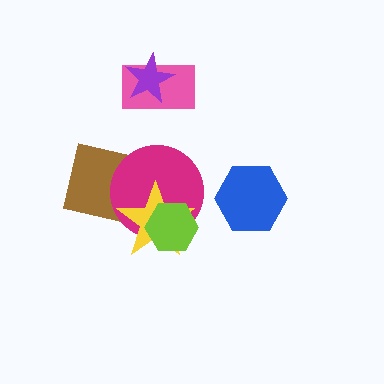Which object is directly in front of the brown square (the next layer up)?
The magenta circle is directly in front of the brown square.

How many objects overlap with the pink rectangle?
1 object overlaps with the pink rectangle.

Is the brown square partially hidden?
Yes, it is partially covered by another shape.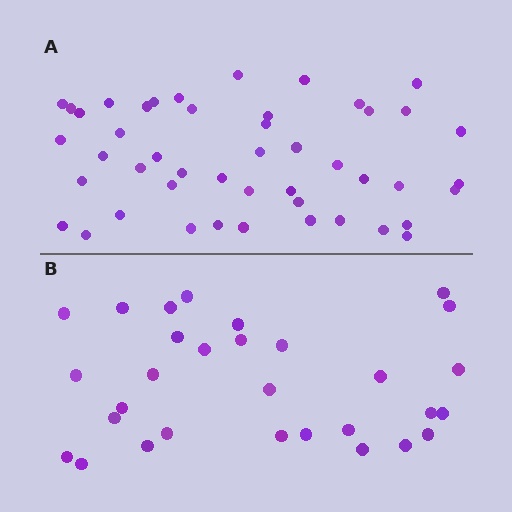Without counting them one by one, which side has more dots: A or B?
Region A (the top region) has more dots.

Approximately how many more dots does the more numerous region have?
Region A has approximately 15 more dots than region B.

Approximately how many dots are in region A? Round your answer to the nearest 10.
About 50 dots. (The exact count is 47, which rounds to 50.)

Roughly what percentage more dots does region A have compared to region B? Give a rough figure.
About 55% more.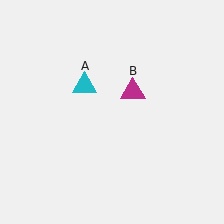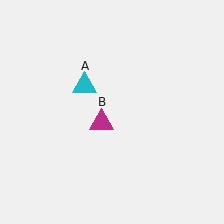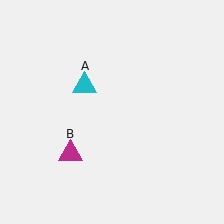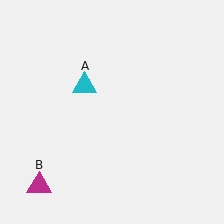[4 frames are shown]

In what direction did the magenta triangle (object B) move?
The magenta triangle (object B) moved down and to the left.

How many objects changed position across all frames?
1 object changed position: magenta triangle (object B).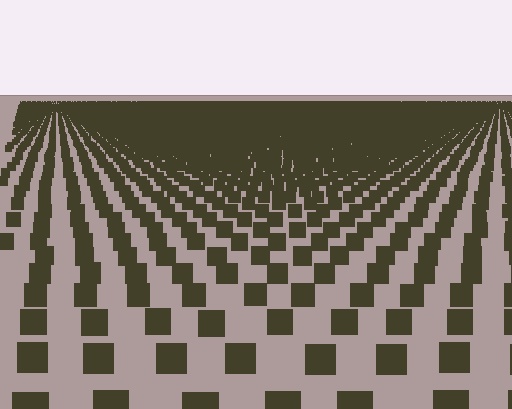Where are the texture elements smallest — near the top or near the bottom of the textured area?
Near the top.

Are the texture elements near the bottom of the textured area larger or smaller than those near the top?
Larger. Near the bottom, elements are closer to the viewer and appear at a bigger on-screen size.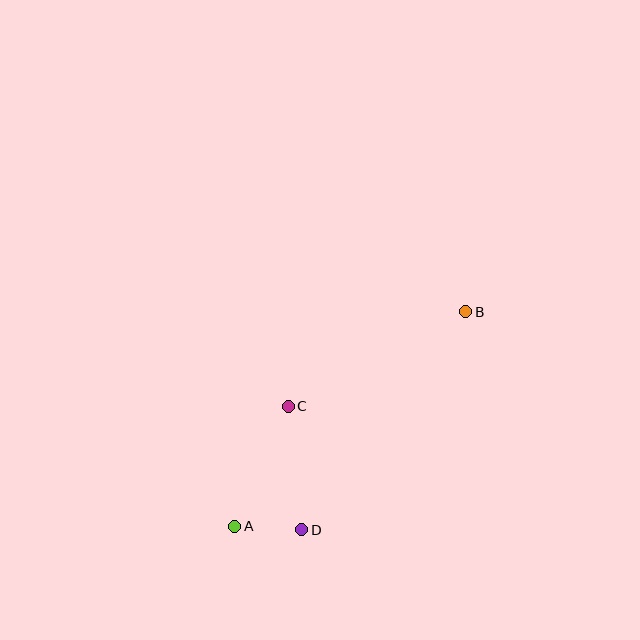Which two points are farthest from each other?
Points A and B are farthest from each other.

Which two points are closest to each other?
Points A and D are closest to each other.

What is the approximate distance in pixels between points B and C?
The distance between B and C is approximately 201 pixels.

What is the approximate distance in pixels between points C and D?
The distance between C and D is approximately 124 pixels.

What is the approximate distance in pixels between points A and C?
The distance between A and C is approximately 131 pixels.